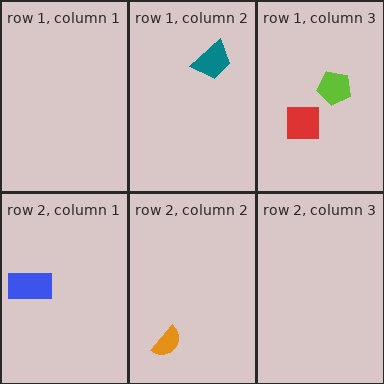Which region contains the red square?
The row 1, column 3 region.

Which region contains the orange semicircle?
The row 2, column 2 region.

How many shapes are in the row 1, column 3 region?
2.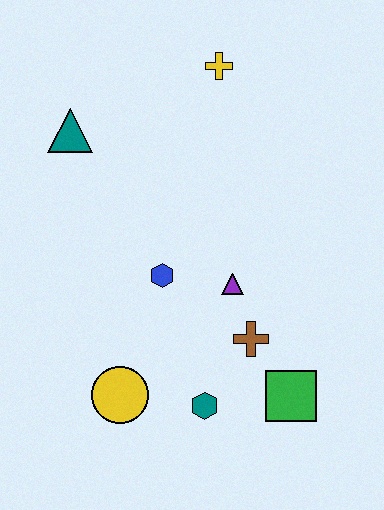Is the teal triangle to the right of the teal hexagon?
No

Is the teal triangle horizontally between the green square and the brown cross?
No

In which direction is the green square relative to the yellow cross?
The green square is below the yellow cross.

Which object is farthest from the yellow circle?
The yellow cross is farthest from the yellow circle.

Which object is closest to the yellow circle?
The teal hexagon is closest to the yellow circle.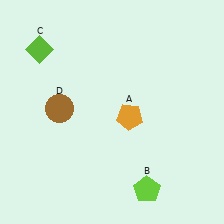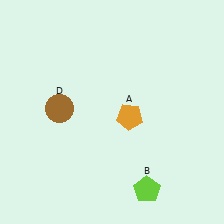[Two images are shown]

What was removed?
The lime diamond (C) was removed in Image 2.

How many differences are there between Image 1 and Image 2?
There is 1 difference between the two images.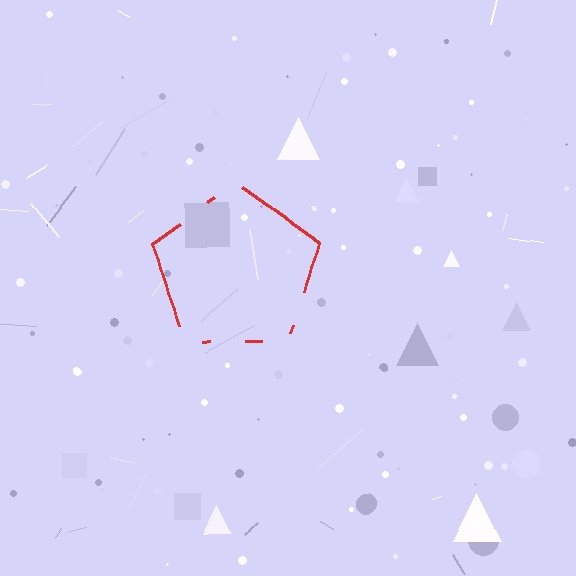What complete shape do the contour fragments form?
The contour fragments form a pentagon.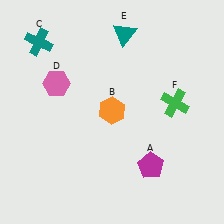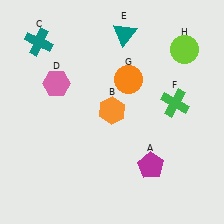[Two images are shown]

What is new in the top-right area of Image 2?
An orange circle (G) was added in the top-right area of Image 2.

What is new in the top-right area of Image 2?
A lime circle (H) was added in the top-right area of Image 2.